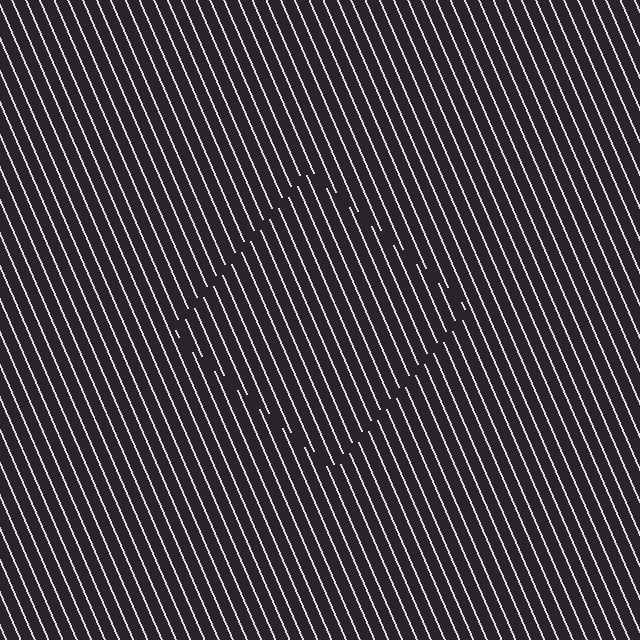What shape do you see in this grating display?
An illusory square. The interior of the shape contains the same grating, shifted by half a period — the contour is defined by the phase discontinuity where line-ends from the inner and outer gratings abut.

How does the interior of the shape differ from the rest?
The interior of the shape contains the same grating, shifted by half a period — the contour is defined by the phase discontinuity where line-ends from the inner and outer gratings abut.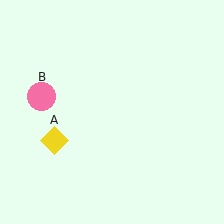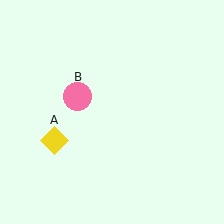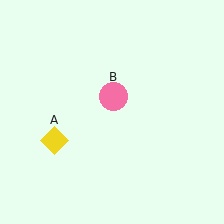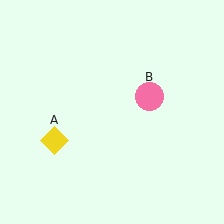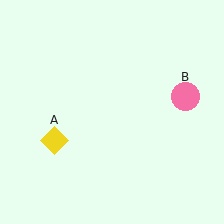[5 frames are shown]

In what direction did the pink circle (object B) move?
The pink circle (object B) moved right.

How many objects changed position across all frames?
1 object changed position: pink circle (object B).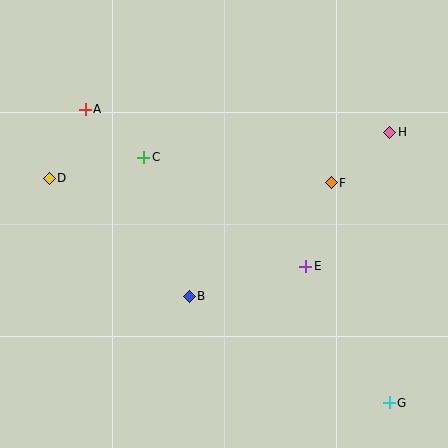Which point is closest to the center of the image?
Point B at (189, 296) is closest to the center.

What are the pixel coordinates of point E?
Point E is at (306, 266).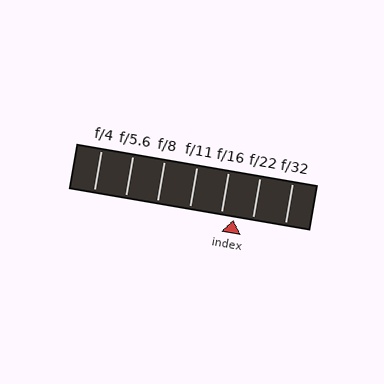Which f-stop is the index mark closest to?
The index mark is closest to f/16.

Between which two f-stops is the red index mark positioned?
The index mark is between f/16 and f/22.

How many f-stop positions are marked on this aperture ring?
There are 7 f-stop positions marked.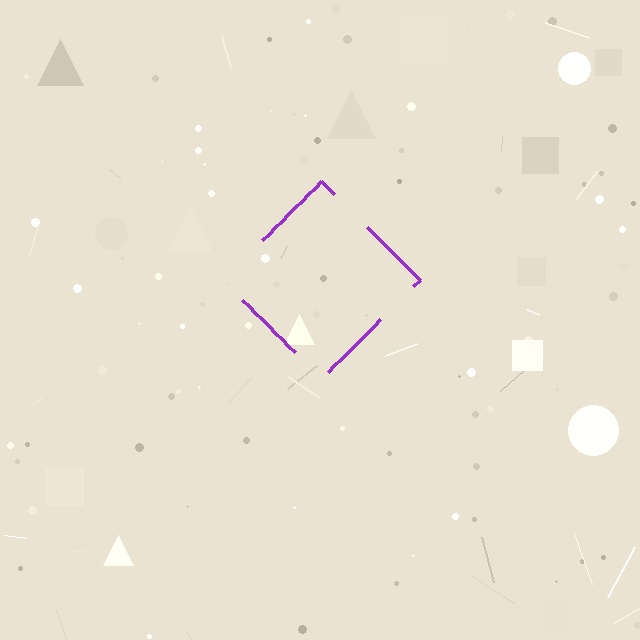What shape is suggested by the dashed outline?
The dashed outline suggests a diamond.